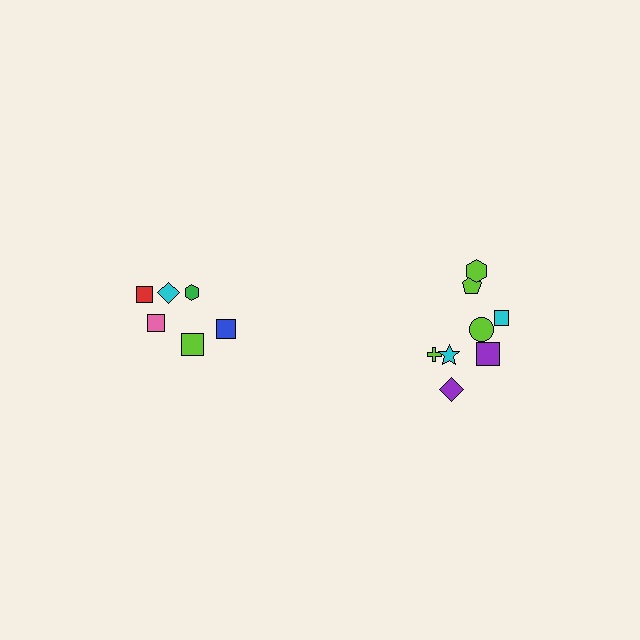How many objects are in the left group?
There are 6 objects.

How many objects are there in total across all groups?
There are 14 objects.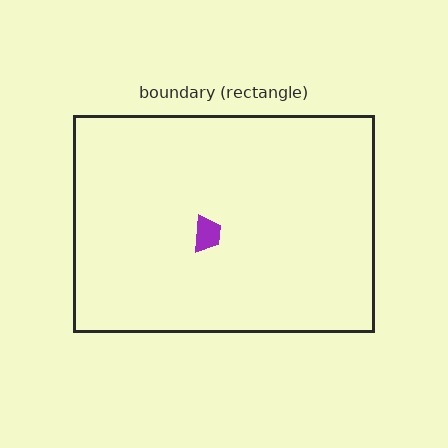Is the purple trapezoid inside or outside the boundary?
Inside.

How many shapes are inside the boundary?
1 inside, 0 outside.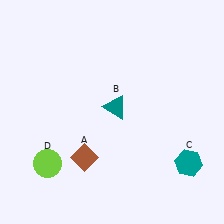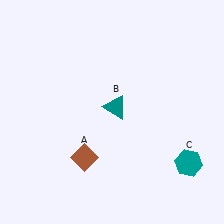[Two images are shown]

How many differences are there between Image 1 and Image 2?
There is 1 difference between the two images.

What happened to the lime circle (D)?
The lime circle (D) was removed in Image 2. It was in the bottom-left area of Image 1.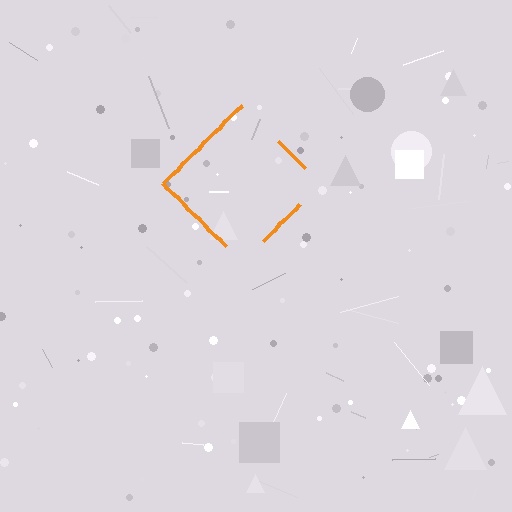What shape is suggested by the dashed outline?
The dashed outline suggests a diamond.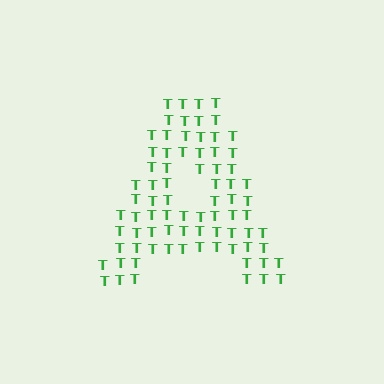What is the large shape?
The large shape is the letter A.